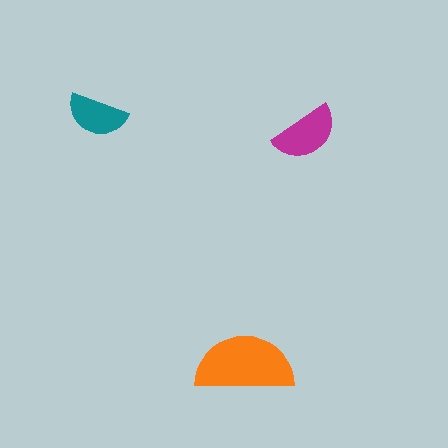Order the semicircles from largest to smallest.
the orange one, the magenta one, the teal one.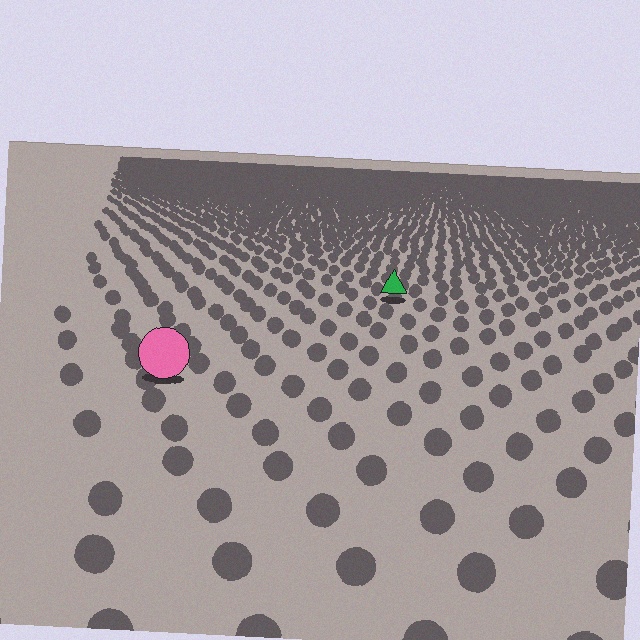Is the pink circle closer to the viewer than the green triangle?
Yes. The pink circle is closer — you can tell from the texture gradient: the ground texture is coarser near it.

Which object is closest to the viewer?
The pink circle is closest. The texture marks near it are larger and more spread out.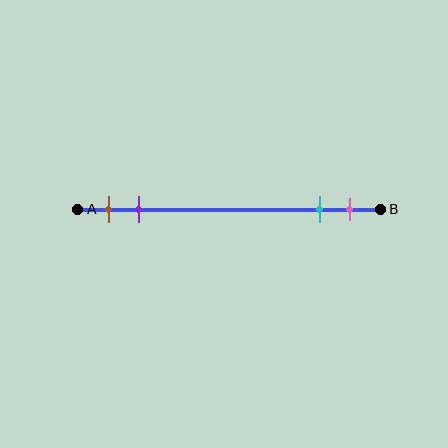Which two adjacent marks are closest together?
The cyan and pink marks are the closest adjacent pair.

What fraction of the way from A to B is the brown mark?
The brown mark is approximately 10% (0.1) of the way from A to B.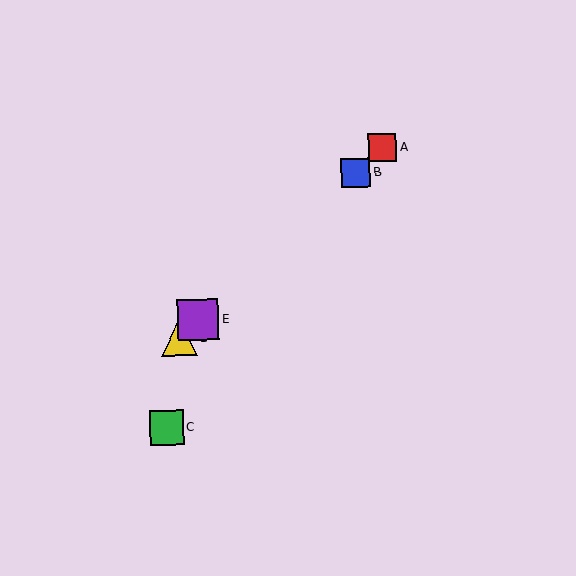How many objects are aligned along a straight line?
4 objects (A, B, D, E) are aligned along a straight line.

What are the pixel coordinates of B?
Object B is at (356, 173).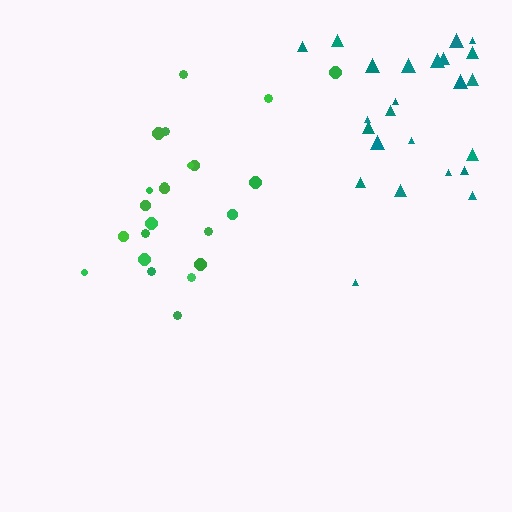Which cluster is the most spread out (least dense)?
Teal.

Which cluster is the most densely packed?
Green.